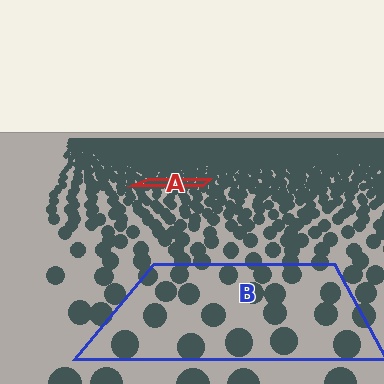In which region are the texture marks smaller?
The texture marks are smaller in region A, because it is farther away.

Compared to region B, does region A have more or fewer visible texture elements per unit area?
Region A has more texture elements per unit area — they are packed more densely because it is farther away.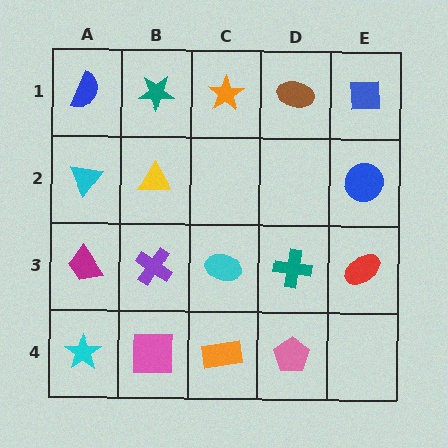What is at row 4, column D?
A pink pentagon.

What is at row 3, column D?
A teal cross.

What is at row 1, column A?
A blue semicircle.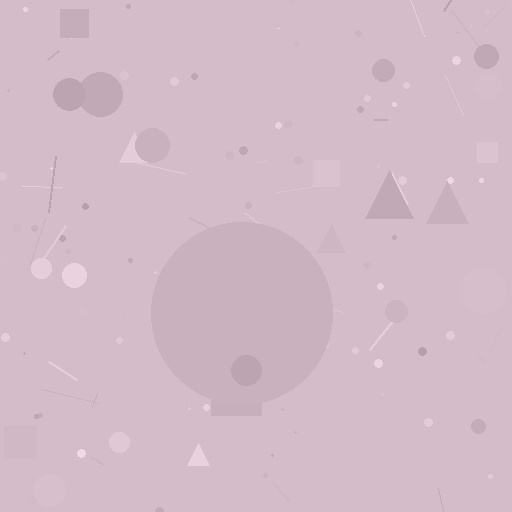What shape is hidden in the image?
A circle is hidden in the image.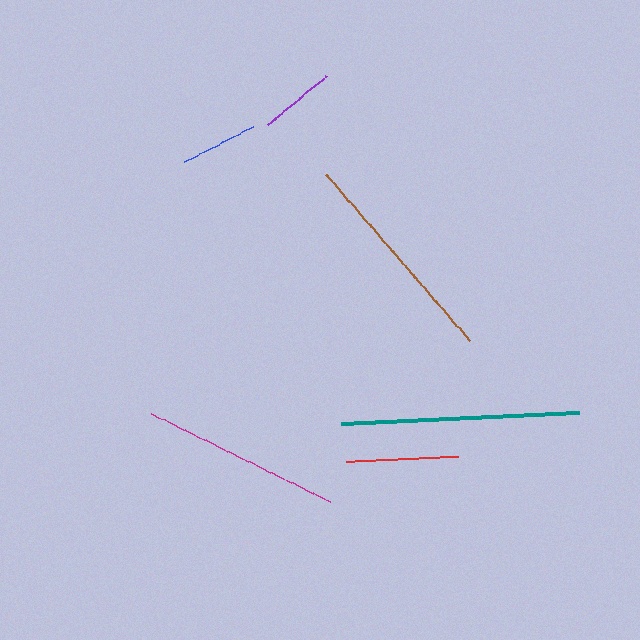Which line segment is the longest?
The teal line is the longest at approximately 237 pixels.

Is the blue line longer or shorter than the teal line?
The teal line is longer than the blue line.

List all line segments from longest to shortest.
From longest to shortest: teal, brown, magenta, red, blue, purple.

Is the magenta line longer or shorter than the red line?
The magenta line is longer than the red line.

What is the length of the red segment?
The red segment is approximately 112 pixels long.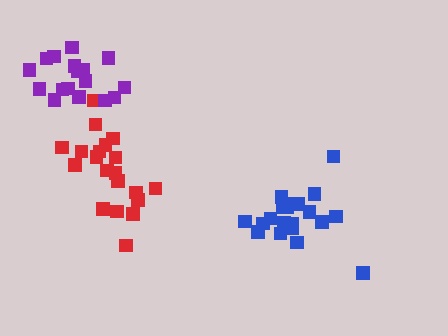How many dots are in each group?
Group 1: 20 dots, Group 2: 17 dots, Group 3: 20 dots (57 total).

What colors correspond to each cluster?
The clusters are colored: red, purple, blue.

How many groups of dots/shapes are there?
There are 3 groups.